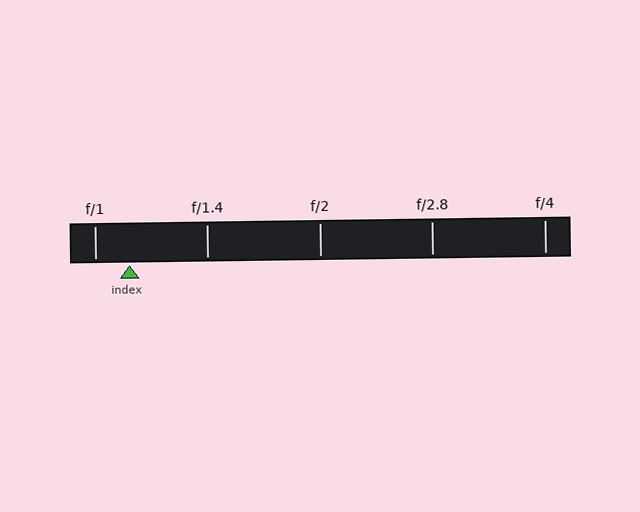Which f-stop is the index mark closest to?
The index mark is closest to f/1.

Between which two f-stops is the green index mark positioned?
The index mark is between f/1 and f/1.4.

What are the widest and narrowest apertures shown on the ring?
The widest aperture shown is f/1 and the narrowest is f/4.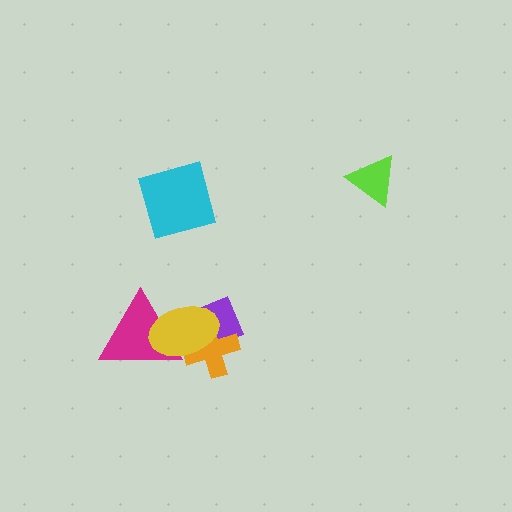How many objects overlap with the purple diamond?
2 objects overlap with the purple diamond.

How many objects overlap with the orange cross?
2 objects overlap with the orange cross.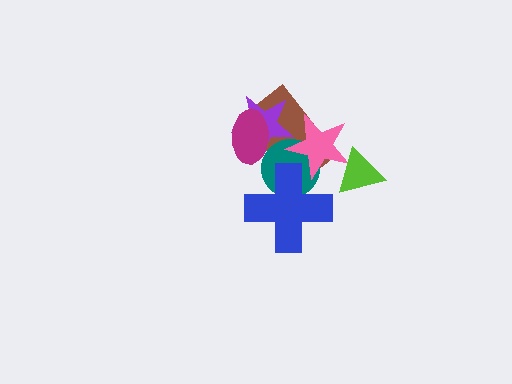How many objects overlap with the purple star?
4 objects overlap with the purple star.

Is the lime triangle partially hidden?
No, no other shape covers it.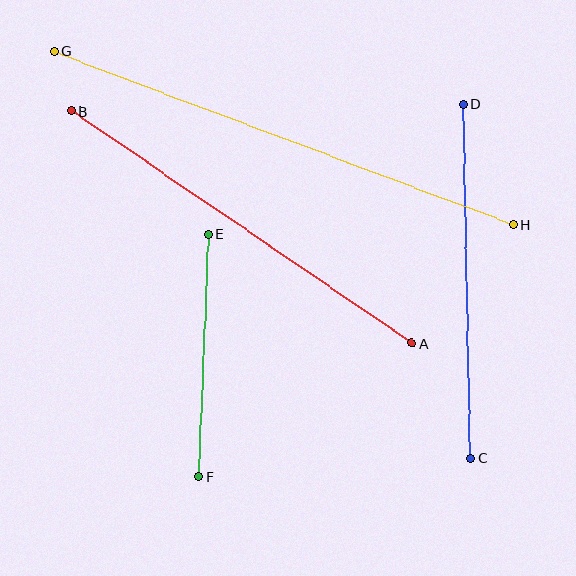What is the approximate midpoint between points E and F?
The midpoint is at approximately (203, 356) pixels.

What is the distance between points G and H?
The distance is approximately 490 pixels.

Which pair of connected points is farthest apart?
Points G and H are farthest apart.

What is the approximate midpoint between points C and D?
The midpoint is at approximately (467, 281) pixels.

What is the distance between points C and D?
The distance is approximately 354 pixels.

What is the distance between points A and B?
The distance is approximately 412 pixels.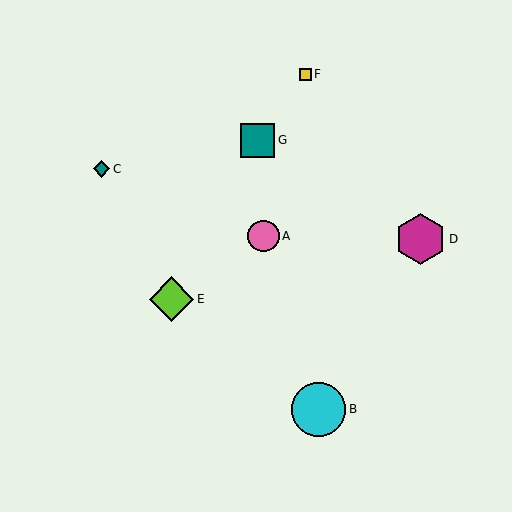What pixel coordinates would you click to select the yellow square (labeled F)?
Click at (305, 74) to select the yellow square F.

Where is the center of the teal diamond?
The center of the teal diamond is at (102, 169).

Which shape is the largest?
The cyan circle (labeled B) is the largest.